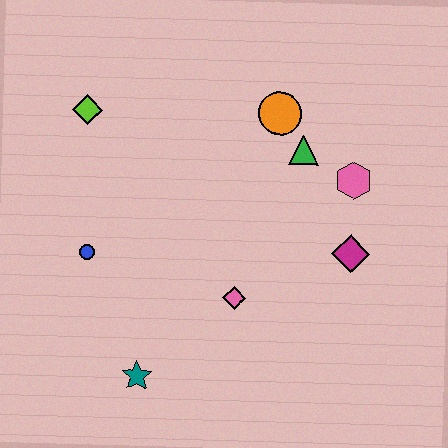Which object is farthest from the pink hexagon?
The teal star is farthest from the pink hexagon.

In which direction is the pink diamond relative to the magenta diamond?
The pink diamond is to the left of the magenta diamond.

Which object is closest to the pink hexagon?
The green triangle is closest to the pink hexagon.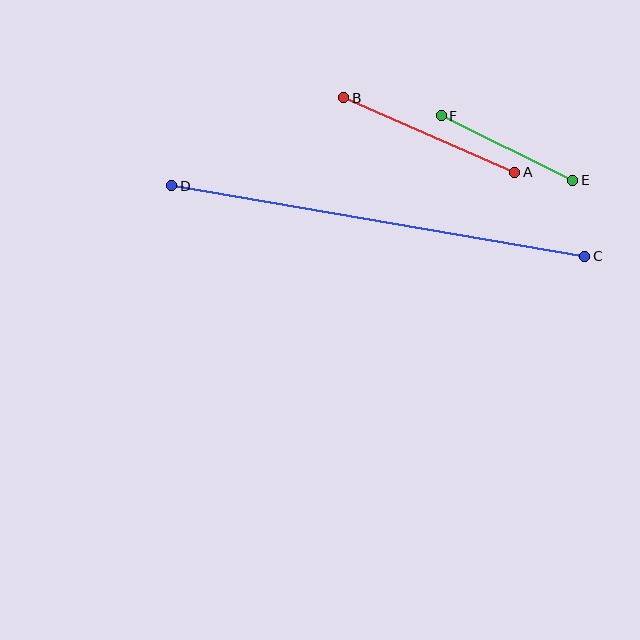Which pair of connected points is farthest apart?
Points C and D are farthest apart.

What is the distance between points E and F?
The distance is approximately 147 pixels.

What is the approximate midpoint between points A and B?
The midpoint is at approximately (429, 135) pixels.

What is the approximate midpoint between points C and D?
The midpoint is at approximately (378, 221) pixels.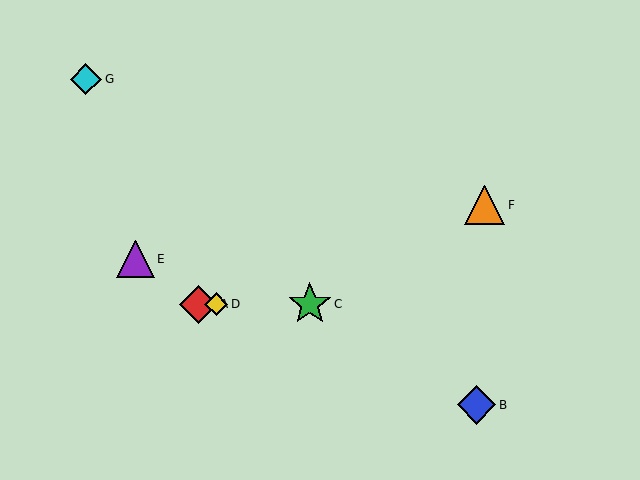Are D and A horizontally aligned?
Yes, both are at y≈304.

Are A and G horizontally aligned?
No, A is at y≈304 and G is at y≈79.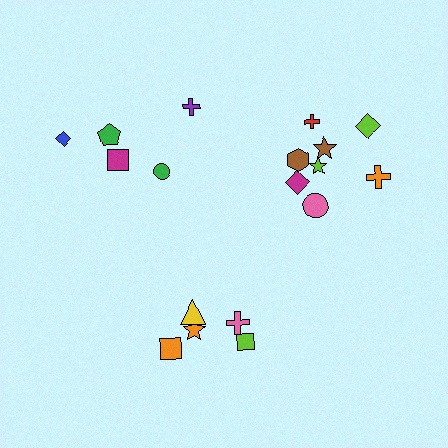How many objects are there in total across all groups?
There are 18 objects.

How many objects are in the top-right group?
There are 8 objects.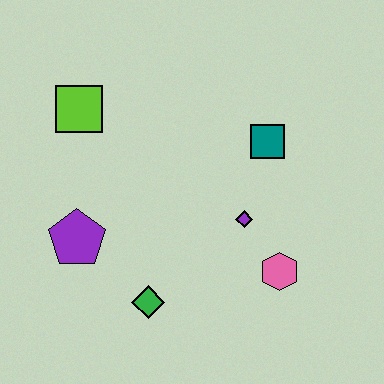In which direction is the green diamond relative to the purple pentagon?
The green diamond is to the right of the purple pentagon.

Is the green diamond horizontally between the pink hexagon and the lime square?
Yes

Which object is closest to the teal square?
The purple diamond is closest to the teal square.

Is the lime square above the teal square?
Yes